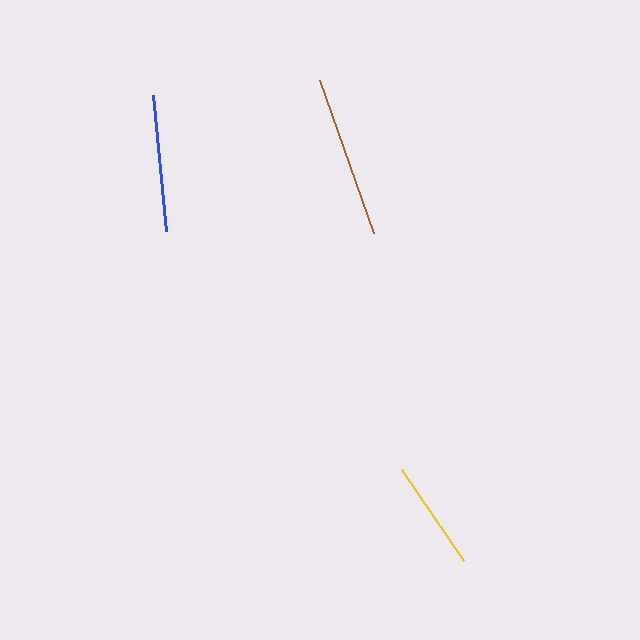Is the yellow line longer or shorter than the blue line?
The blue line is longer than the yellow line.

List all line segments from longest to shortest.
From longest to shortest: brown, blue, yellow.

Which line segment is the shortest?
The yellow line is the shortest at approximately 111 pixels.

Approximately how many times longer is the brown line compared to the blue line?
The brown line is approximately 1.2 times the length of the blue line.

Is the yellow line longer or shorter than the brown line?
The brown line is longer than the yellow line.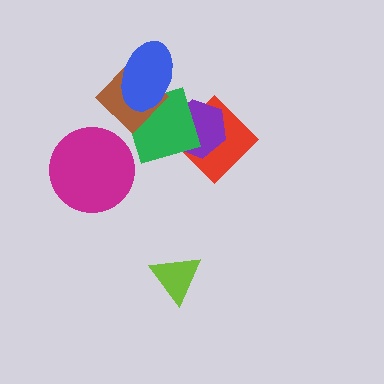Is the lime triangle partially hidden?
No, no other shape covers it.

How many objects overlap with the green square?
4 objects overlap with the green square.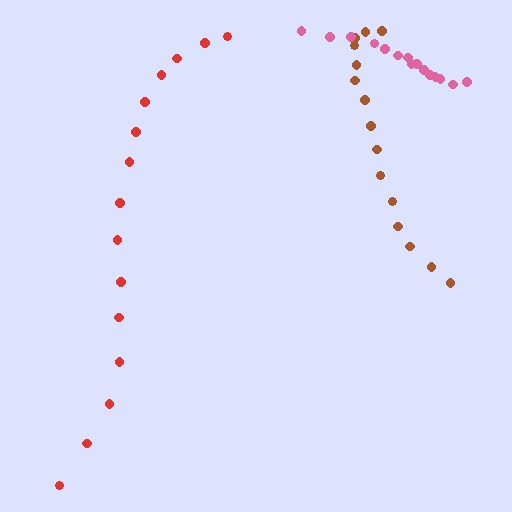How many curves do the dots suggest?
There are 3 distinct paths.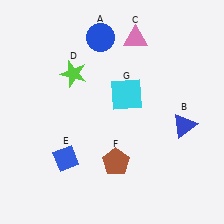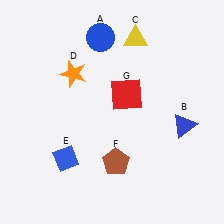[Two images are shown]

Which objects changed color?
C changed from pink to yellow. D changed from lime to orange. G changed from cyan to red.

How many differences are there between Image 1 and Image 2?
There are 3 differences between the two images.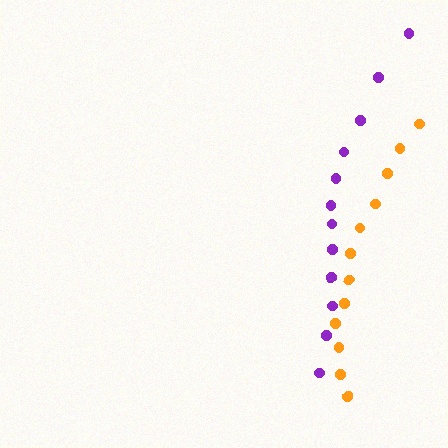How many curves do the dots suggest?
There are 2 distinct paths.